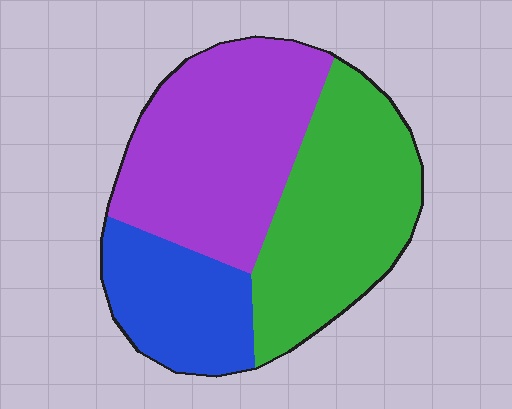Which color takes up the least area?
Blue, at roughly 20%.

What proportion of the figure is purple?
Purple covers around 40% of the figure.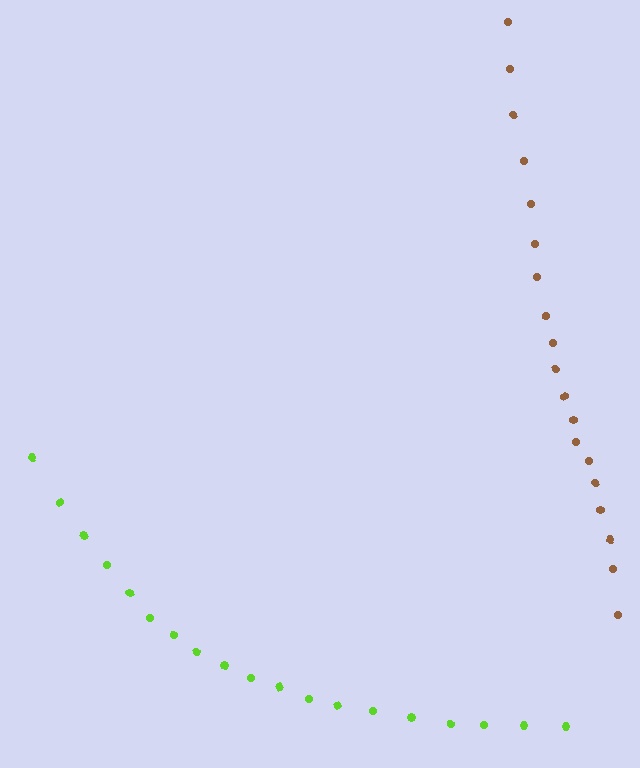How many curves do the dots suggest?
There are 2 distinct paths.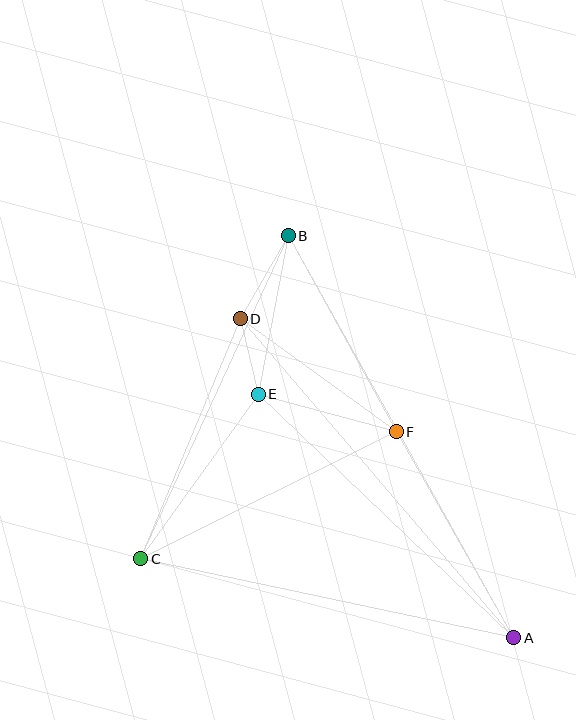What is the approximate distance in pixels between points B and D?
The distance between B and D is approximately 96 pixels.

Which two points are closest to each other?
Points D and E are closest to each other.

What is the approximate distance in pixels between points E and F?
The distance between E and F is approximately 143 pixels.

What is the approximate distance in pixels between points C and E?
The distance between C and E is approximately 202 pixels.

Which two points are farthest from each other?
Points A and B are farthest from each other.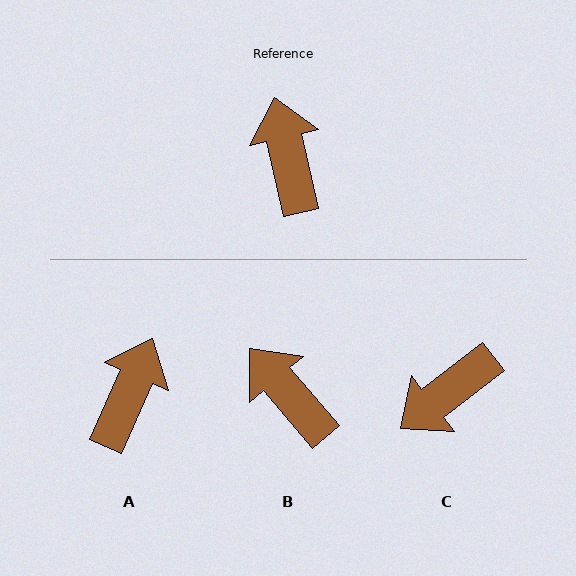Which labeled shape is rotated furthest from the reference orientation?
C, about 115 degrees away.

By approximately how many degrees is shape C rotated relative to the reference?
Approximately 115 degrees counter-clockwise.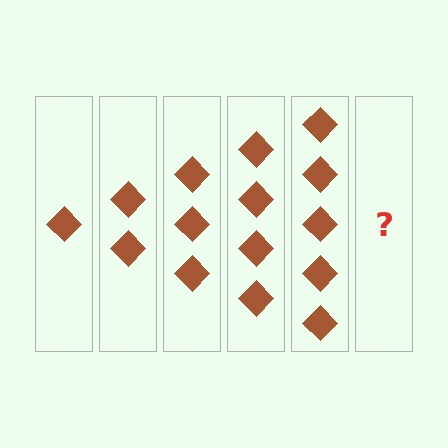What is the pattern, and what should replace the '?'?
The pattern is that each step adds one more diamond. The '?' should be 6 diamonds.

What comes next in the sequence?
The next element should be 6 diamonds.